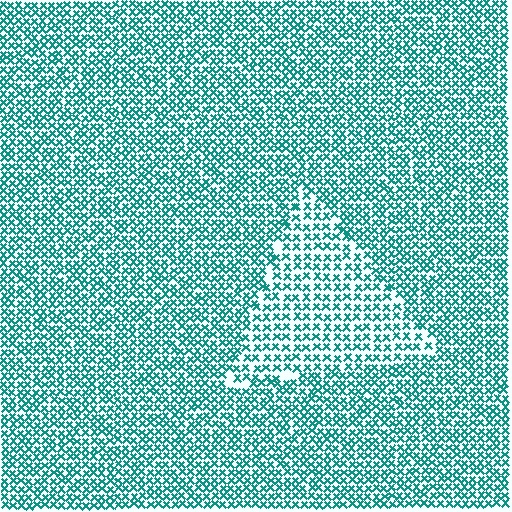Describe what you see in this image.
The image contains small teal elements arranged at two different densities. A triangle-shaped region is visible where the elements are less densely packed than the surrounding area.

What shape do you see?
I see a triangle.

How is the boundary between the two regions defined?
The boundary is defined by a change in element density (approximately 1.6x ratio). All elements are the same color, size, and shape.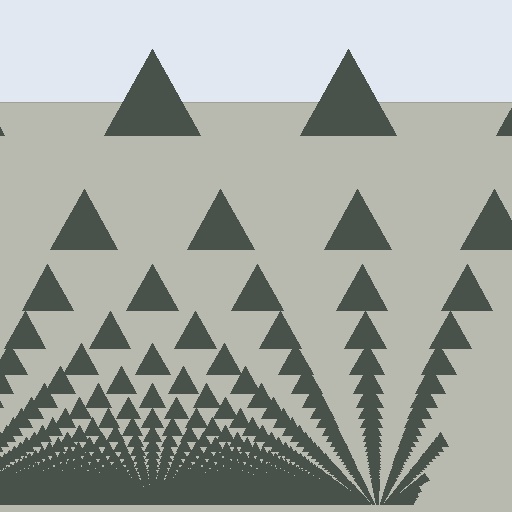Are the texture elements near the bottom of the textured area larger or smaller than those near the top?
Smaller. The gradient is inverted — elements near the bottom are smaller and denser.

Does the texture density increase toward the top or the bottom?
Density increases toward the bottom.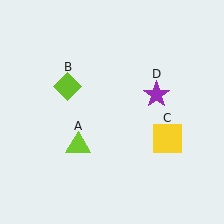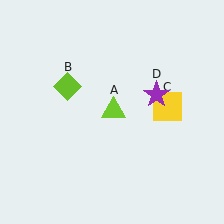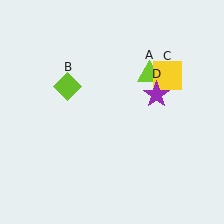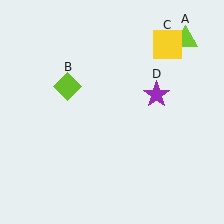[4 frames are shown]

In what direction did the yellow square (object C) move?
The yellow square (object C) moved up.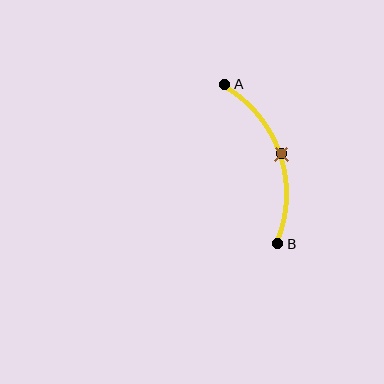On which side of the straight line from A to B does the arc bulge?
The arc bulges to the right of the straight line connecting A and B.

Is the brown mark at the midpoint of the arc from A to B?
Yes. The brown mark lies on the arc at equal arc-length from both A and B — it is the arc midpoint.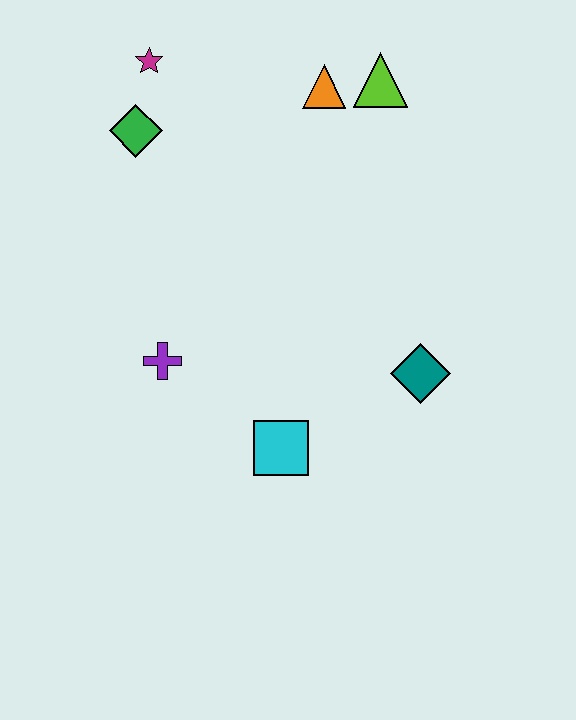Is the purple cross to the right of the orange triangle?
No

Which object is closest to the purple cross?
The cyan square is closest to the purple cross.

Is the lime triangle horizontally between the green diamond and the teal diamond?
Yes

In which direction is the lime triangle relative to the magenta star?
The lime triangle is to the right of the magenta star.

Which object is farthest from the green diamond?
The teal diamond is farthest from the green diamond.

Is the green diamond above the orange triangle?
No